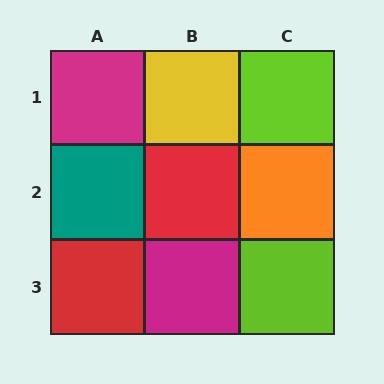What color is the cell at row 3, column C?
Lime.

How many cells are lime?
2 cells are lime.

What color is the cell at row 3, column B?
Magenta.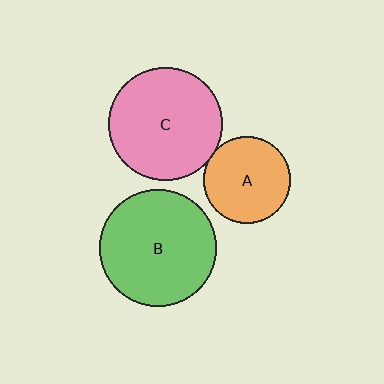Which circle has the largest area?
Circle B (green).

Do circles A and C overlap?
Yes.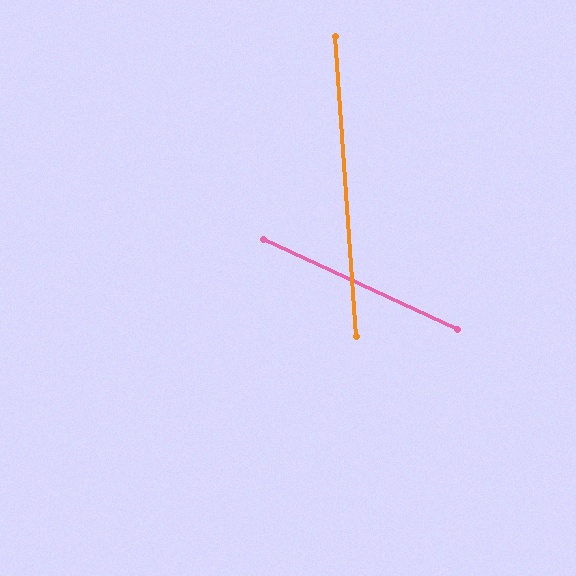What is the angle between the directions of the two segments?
Approximately 61 degrees.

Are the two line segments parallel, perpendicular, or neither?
Neither parallel nor perpendicular — they differ by about 61°.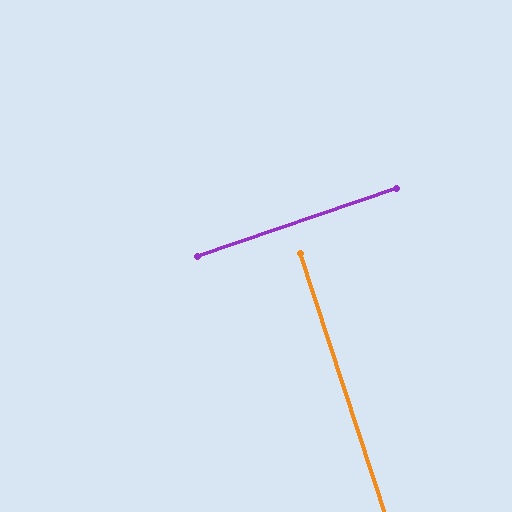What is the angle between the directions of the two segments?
Approximately 89 degrees.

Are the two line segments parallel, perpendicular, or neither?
Perpendicular — they meet at approximately 89°.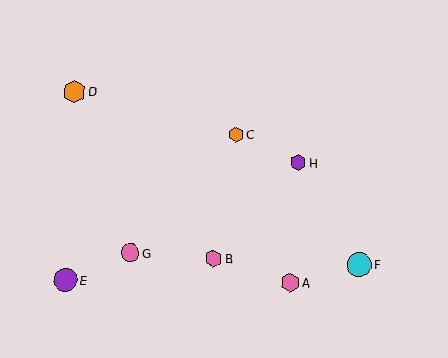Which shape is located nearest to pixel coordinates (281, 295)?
The pink hexagon (labeled A) at (290, 282) is nearest to that location.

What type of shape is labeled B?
Shape B is a pink hexagon.